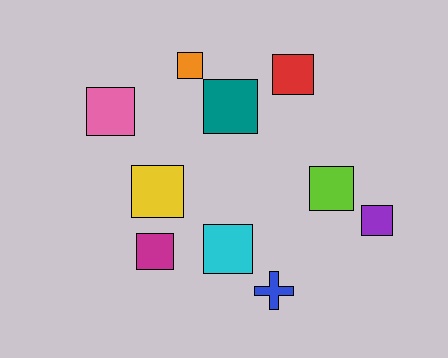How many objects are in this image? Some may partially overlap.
There are 10 objects.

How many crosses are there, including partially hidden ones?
There is 1 cross.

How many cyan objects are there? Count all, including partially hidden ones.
There is 1 cyan object.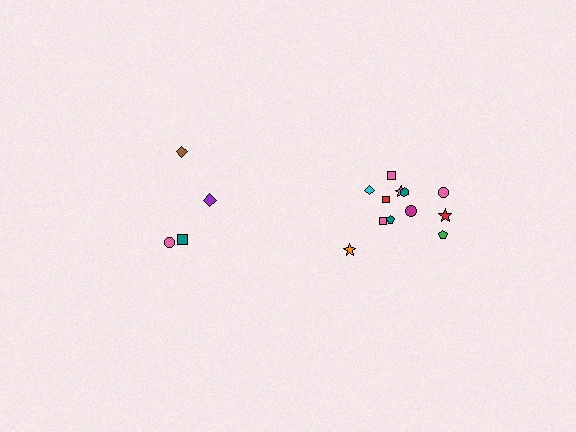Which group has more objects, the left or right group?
The right group.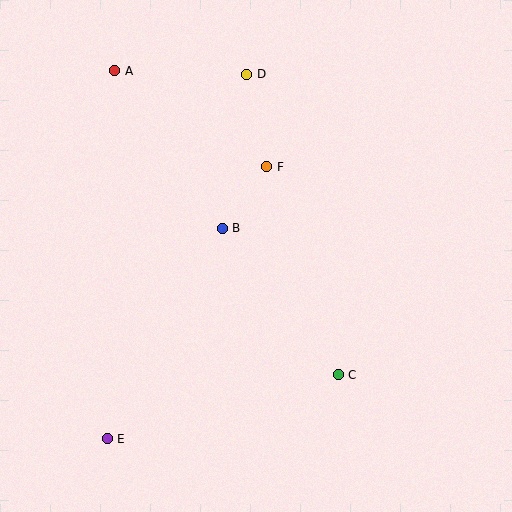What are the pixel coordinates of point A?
Point A is at (115, 71).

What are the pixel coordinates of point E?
Point E is at (107, 439).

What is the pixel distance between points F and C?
The distance between F and C is 220 pixels.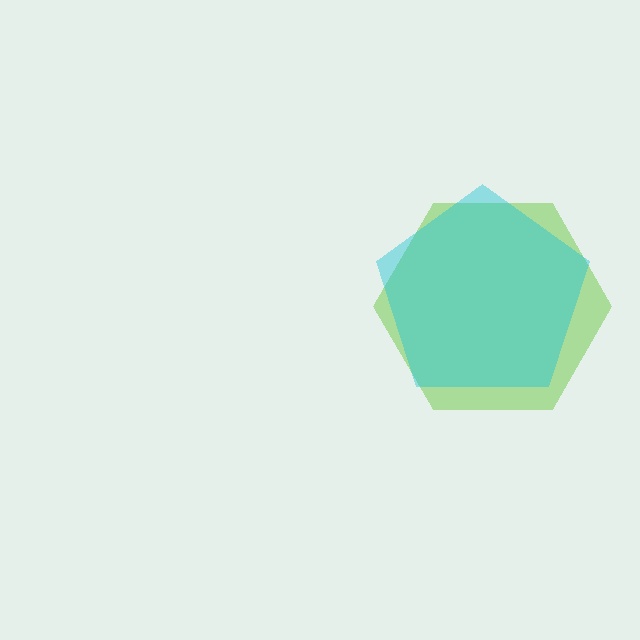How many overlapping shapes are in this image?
There are 2 overlapping shapes in the image.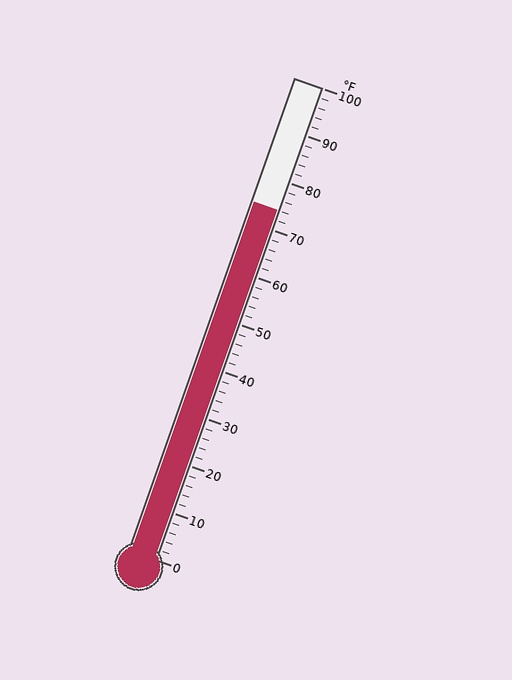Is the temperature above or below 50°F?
The temperature is above 50°F.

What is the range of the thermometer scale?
The thermometer scale ranges from 0°F to 100°F.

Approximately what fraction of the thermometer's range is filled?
The thermometer is filled to approximately 75% of its range.